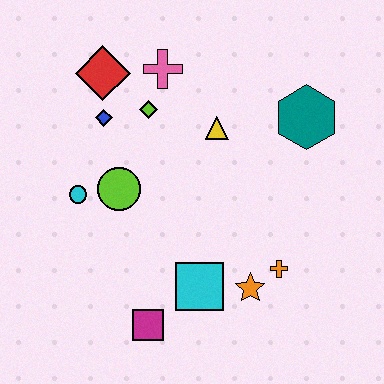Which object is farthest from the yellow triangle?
The magenta square is farthest from the yellow triangle.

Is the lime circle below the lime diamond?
Yes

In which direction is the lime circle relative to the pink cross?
The lime circle is below the pink cross.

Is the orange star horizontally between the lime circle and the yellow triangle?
No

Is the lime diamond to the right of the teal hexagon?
No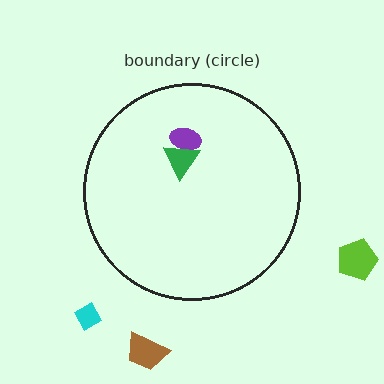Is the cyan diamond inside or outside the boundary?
Outside.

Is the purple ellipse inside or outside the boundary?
Inside.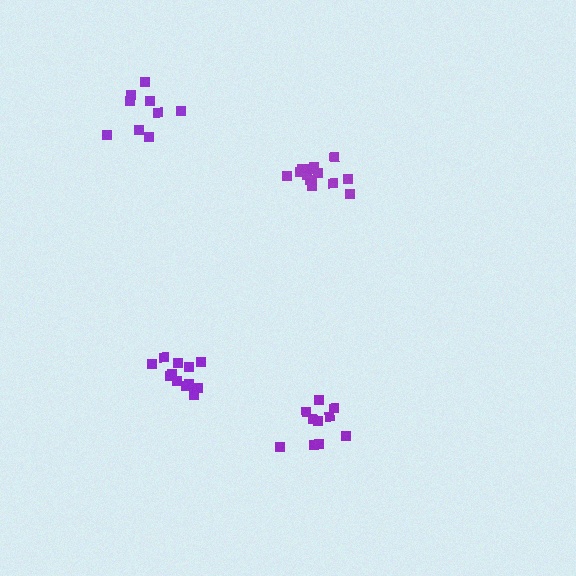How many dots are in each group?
Group 1: 15 dots, Group 2: 9 dots, Group 3: 13 dots, Group 4: 10 dots (47 total).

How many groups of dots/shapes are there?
There are 4 groups.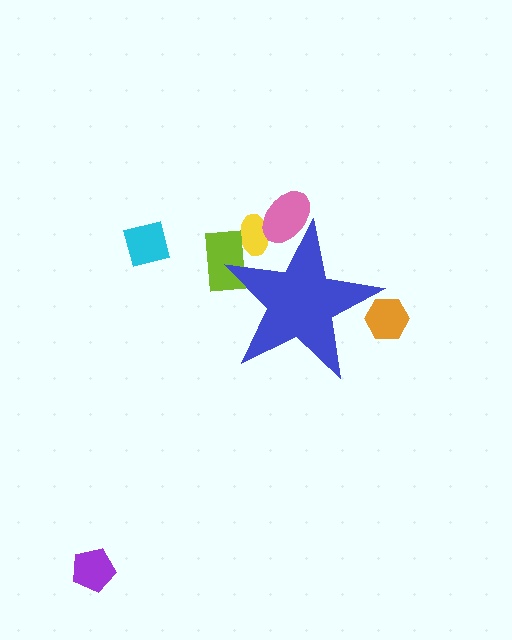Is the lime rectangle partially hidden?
Yes, the lime rectangle is partially hidden behind the blue star.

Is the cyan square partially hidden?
No, the cyan square is fully visible.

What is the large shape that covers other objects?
A blue star.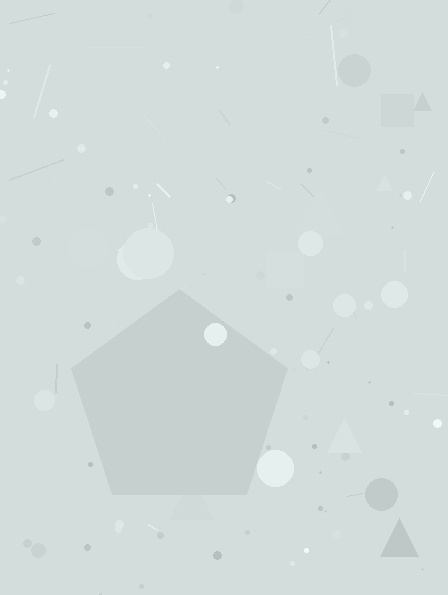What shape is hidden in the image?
A pentagon is hidden in the image.